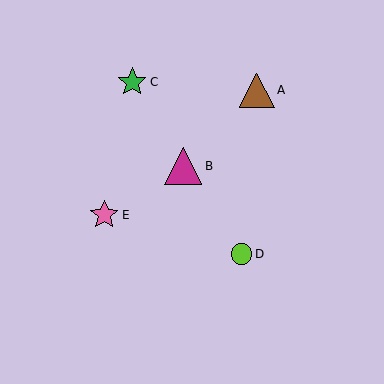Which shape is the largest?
The magenta triangle (labeled B) is the largest.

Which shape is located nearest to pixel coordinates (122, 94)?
The green star (labeled C) at (132, 82) is nearest to that location.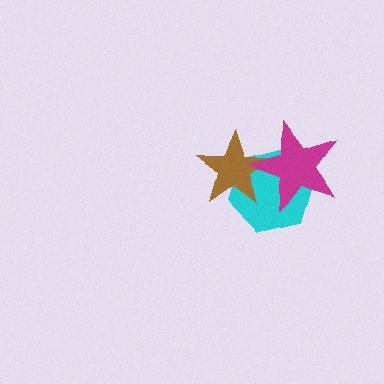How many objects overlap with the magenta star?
2 objects overlap with the magenta star.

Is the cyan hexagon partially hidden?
Yes, it is partially covered by another shape.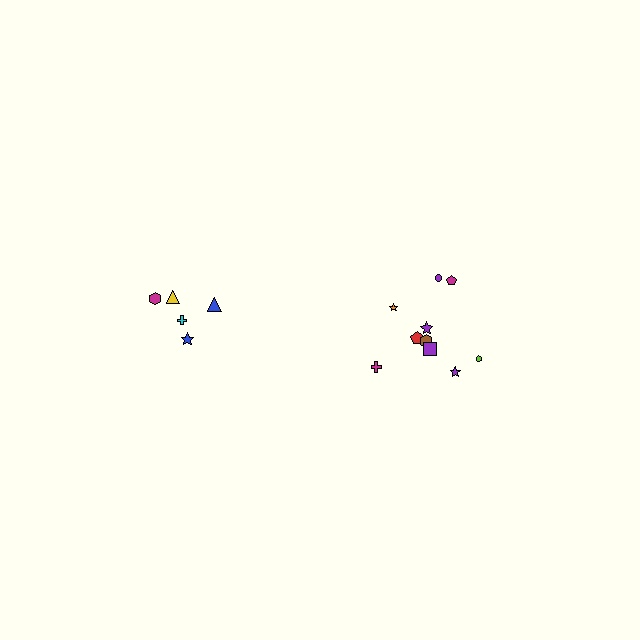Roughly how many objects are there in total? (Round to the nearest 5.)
Roughly 15 objects in total.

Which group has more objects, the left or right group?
The right group.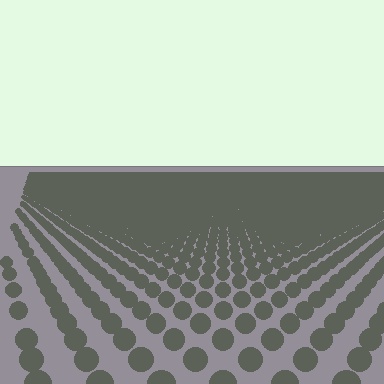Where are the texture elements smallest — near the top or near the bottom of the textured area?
Near the top.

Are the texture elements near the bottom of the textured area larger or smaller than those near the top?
Larger. Near the bottom, elements are closer to the viewer and appear at a bigger on-screen size.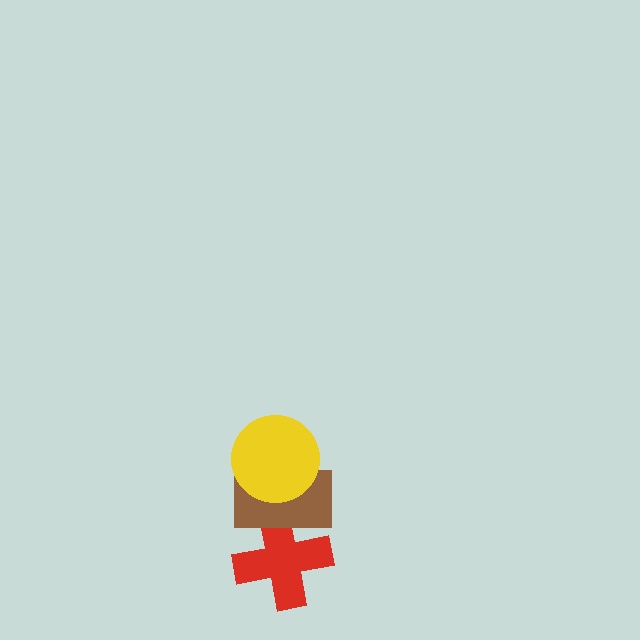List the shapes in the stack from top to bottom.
From top to bottom: the yellow circle, the brown rectangle, the red cross.